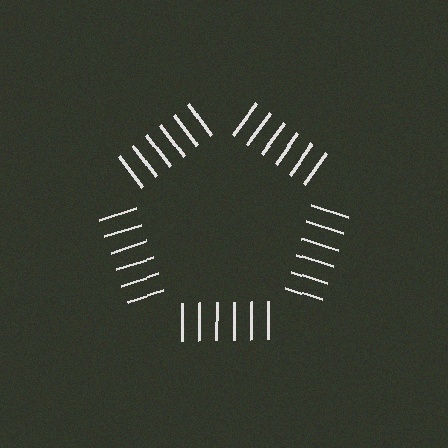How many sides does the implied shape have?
5 sides — the line-ends trace a pentagon.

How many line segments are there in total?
30 — 6 along each of the 5 edges.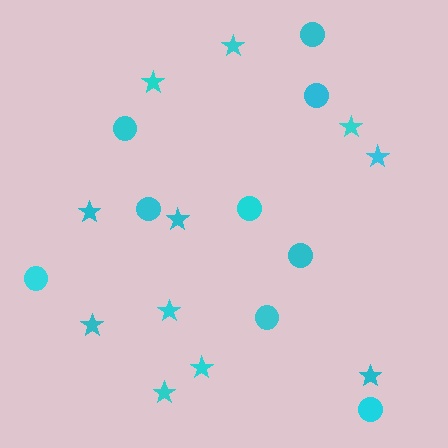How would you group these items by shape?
There are 2 groups: one group of stars (11) and one group of circles (9).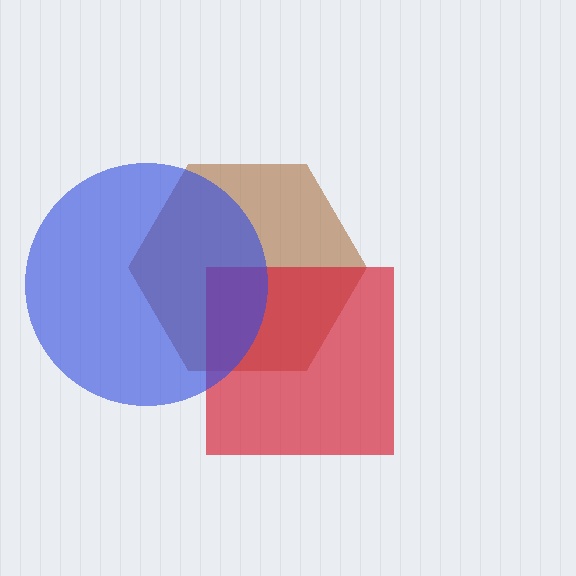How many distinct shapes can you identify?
There are 3 distinct shapes: a brown hexagon, a red square, a blue circle.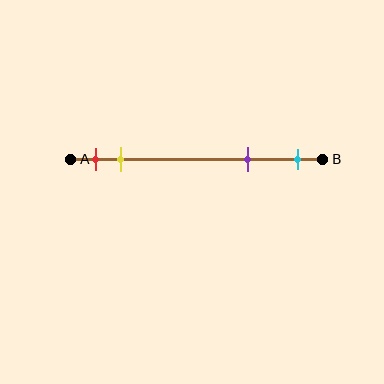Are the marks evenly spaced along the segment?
No, the marks are not evenly spaced.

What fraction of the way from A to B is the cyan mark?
The cyan mark is approximately 90% (0.9) of the way from A to B.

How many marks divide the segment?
There are 4 marks dividing the segment.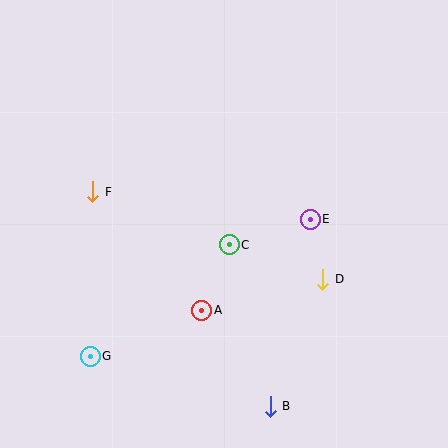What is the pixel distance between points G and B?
The distance between G and B is 187 pixels.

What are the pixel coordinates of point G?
Point G is at (90, 356).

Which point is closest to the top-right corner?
Point E is closest to the top-right corner.